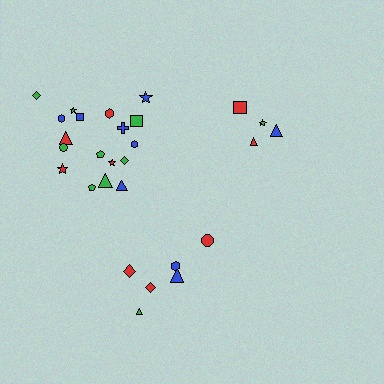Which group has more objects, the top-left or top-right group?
The top-left group.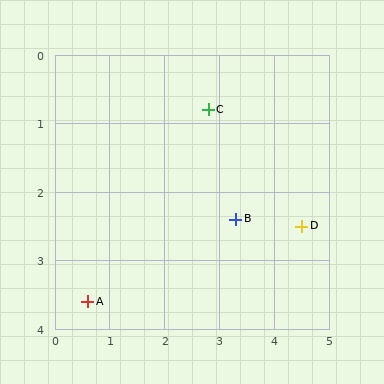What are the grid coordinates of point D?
Point D is at approximately (4.5, 2.5).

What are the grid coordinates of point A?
Point A is at approximately (0.6, 3.6).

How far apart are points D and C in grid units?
Points D and C are about 2.4 grid units apart.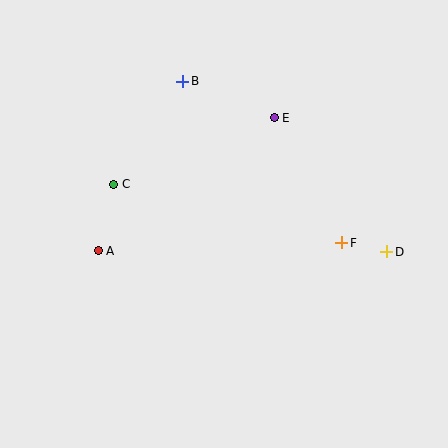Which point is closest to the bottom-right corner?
Point D is closest to the bottom-right corner.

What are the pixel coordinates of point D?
Point D is at (387, 252).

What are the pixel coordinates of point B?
Point B is at (183, 81).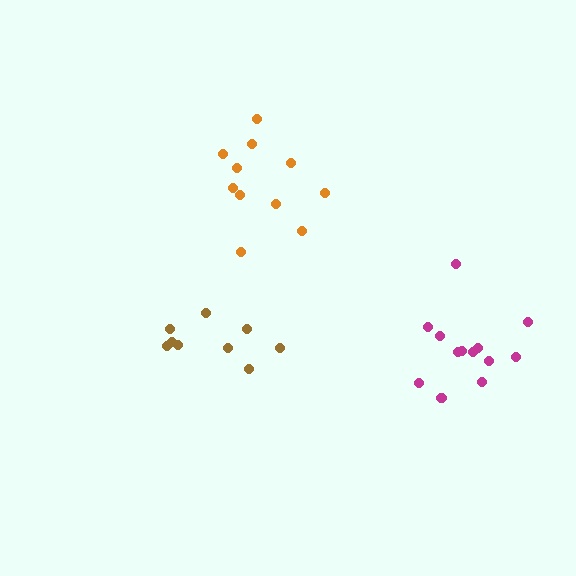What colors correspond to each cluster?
The clusters are colored: orange, brown, magenta.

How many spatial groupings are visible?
There are 3 spatial groupings.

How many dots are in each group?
Group 1: 11 dots, Group 2: 9 dots, Group 3: 13 dots (33 total).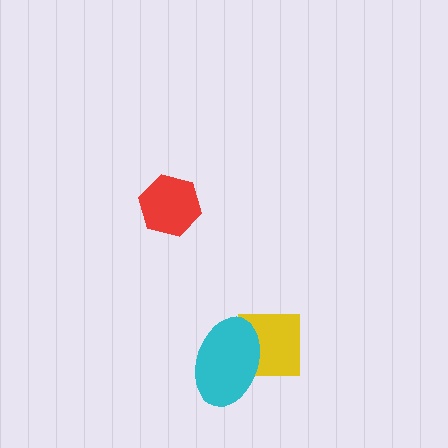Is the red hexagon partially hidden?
No, no other shape covers it.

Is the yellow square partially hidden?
Yes, it is partially covered by another shape.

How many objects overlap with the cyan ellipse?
1 object overlaps with the cyan ellipse.